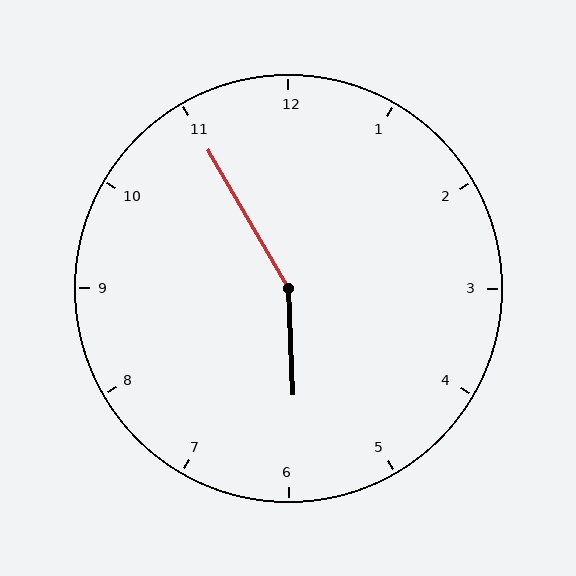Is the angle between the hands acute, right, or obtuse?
It is obtuse.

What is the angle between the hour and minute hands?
Approximately 152 degrees.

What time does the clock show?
5:55.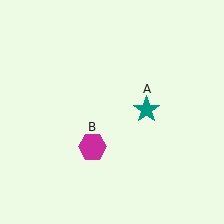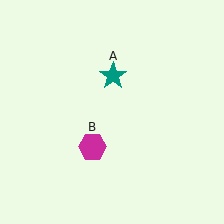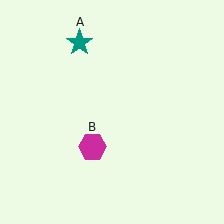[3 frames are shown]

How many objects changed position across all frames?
1 object changed position: teal star (object A).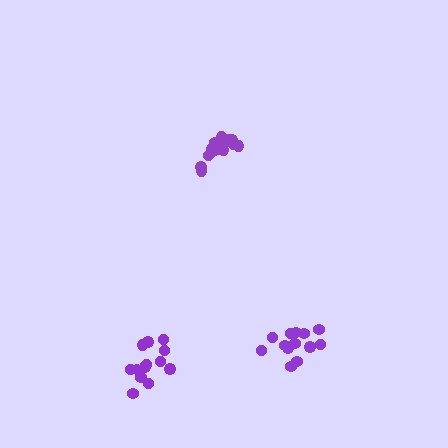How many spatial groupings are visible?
There are 3 spatial groupings.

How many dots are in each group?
Group 1: 13 dots, Group 2: 13 dots, Group 3: 13 dots (39 total).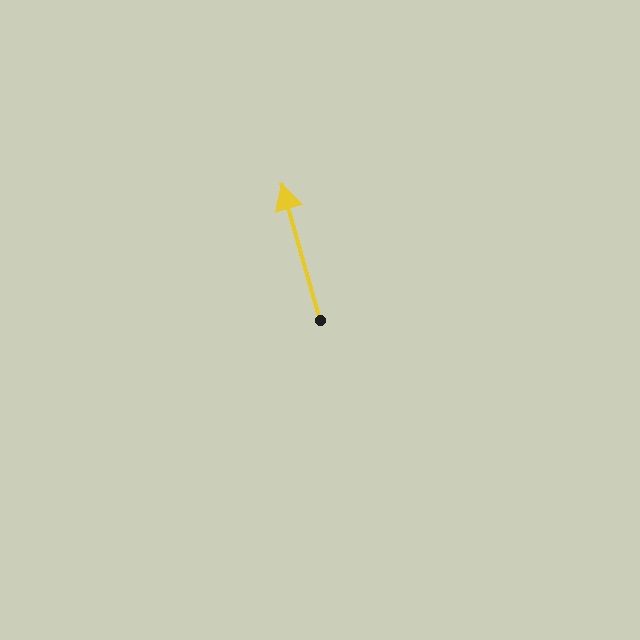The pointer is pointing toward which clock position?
Roughly 11 o'clock.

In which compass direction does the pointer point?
North.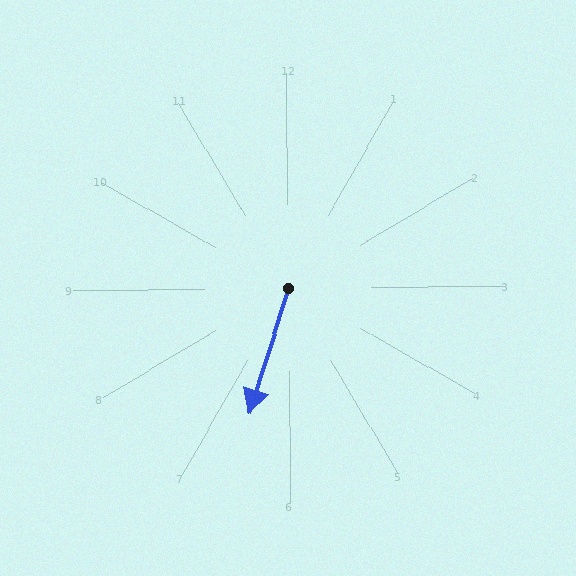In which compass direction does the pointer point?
South.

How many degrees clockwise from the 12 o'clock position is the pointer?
Approximately 198 degrees.